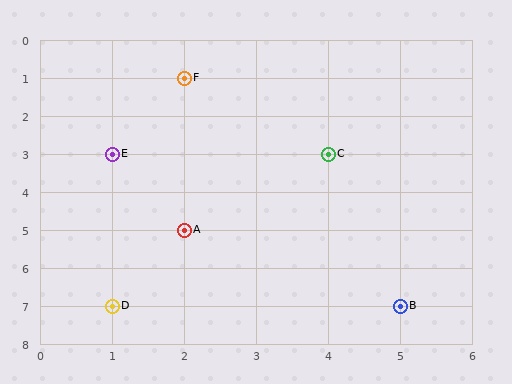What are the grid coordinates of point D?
Point D is at grid coordinates (1, 7).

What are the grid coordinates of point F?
Point F is at grid coordinates (2, 1).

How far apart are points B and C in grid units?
Points B and C are 1 column and 4 rows apart (about 4.1 grid units diagonally).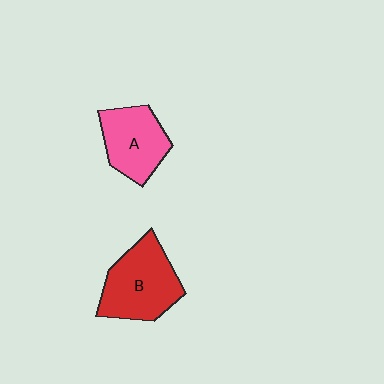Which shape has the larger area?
Shape B (red).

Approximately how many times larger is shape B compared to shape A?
Approximately 1.3 times.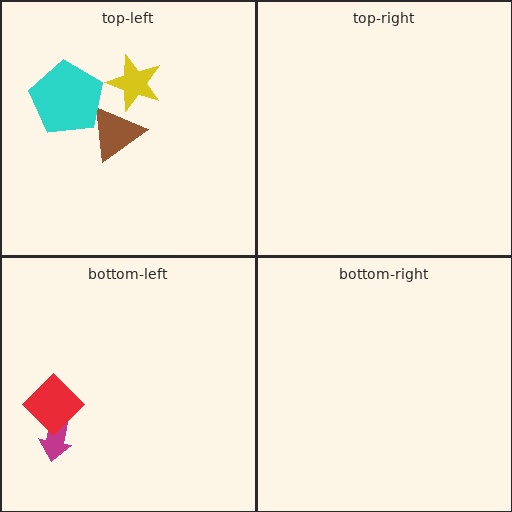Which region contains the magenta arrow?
The bottom-left region.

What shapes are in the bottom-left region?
The magenta arrow, the red diamond.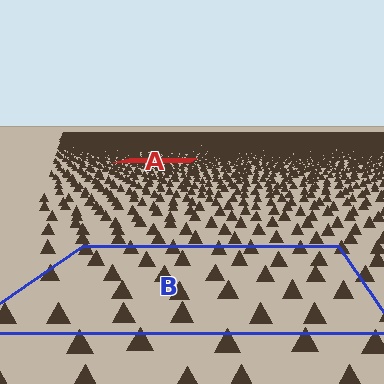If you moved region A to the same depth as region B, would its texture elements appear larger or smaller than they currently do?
They would appear larger. At a closer depth, the same texture elements are projected at a bigger on-screen size.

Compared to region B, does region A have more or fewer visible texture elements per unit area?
Region A has more texture elements per unit area — they are packed more densely because it is farther away.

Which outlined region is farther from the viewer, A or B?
Region A is farther from the viewer — the texture elements inside it appear smaller and more densely packed.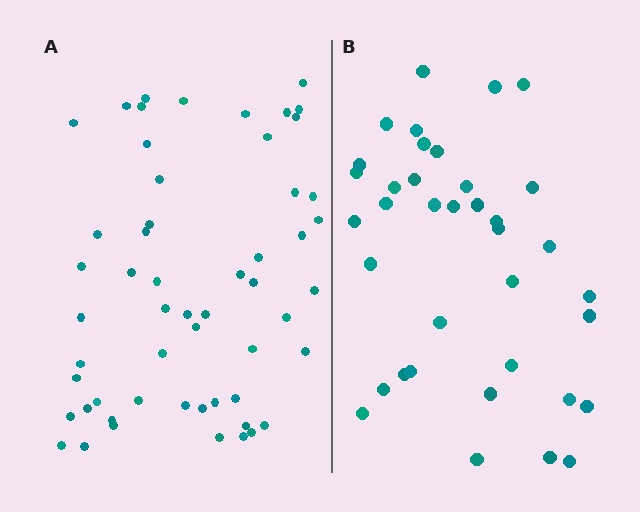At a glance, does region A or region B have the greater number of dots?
Region A (the left region) has more dots.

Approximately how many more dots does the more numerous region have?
Region A has approximately 20 more dots than region B.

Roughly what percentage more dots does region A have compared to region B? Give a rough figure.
About 50% more.